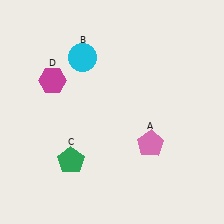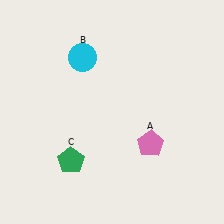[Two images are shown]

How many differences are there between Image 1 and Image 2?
There is 1 difference between the two images.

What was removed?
The magenta hexagon (D) was removed in Image 2.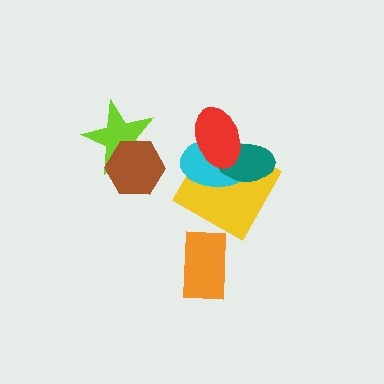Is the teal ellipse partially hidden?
Yes, it is partially covered by another shape.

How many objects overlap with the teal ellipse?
3 objects overlap with the teal ellipse.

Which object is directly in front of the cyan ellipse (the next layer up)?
The teal ellipse is directly in front of the cyan ellipse.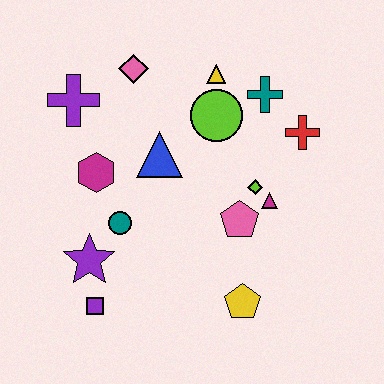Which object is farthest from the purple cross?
The yellow pentagon is farthest from the purple cross.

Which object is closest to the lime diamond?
The magenta triangle is closest to the lime diamond.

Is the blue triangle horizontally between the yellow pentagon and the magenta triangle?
No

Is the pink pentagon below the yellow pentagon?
No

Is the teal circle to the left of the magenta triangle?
Yes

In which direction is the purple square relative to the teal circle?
The purple square is below the teal circle.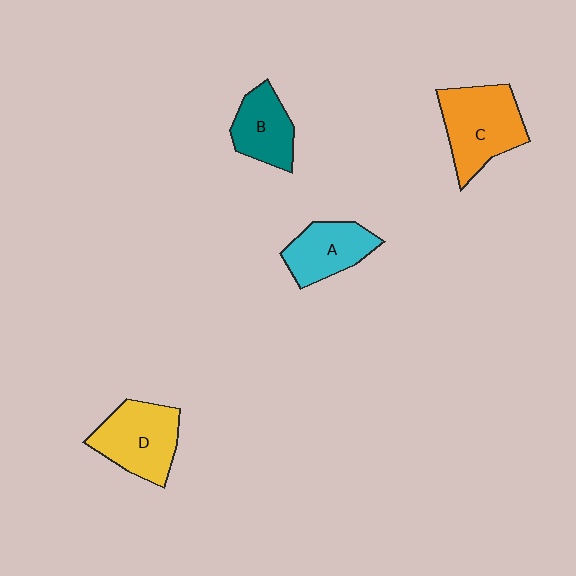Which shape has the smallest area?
Shape B (teal).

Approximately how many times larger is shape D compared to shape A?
Approximately 1.3 times.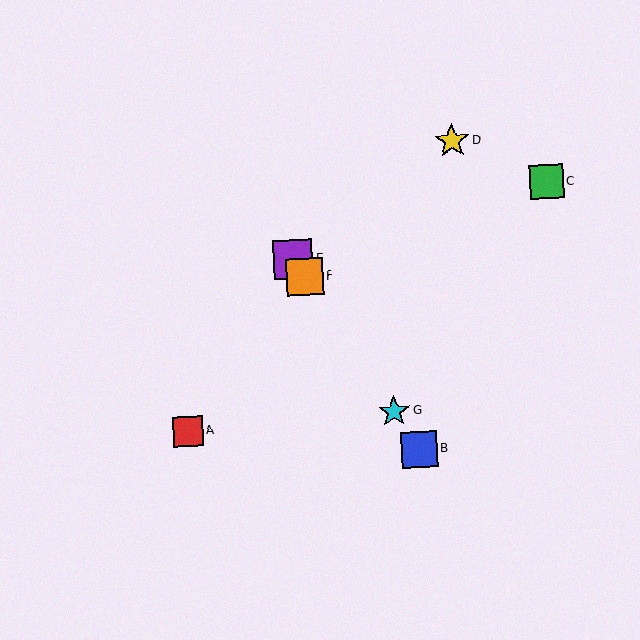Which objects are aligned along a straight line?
Objects B, E, F, G are aligned along a straight line.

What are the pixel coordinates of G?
Object G is at (394, 411).